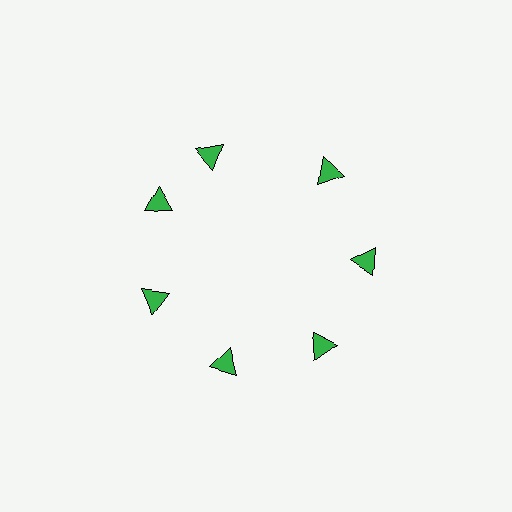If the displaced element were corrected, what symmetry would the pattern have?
It would have 7-fold rotational symmetry — the pattern would map onto itself every 51 degrees.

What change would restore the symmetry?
The symmetry would be restored by rotating it back into even spacing with its neighbors so that all 7 triangles sit at equal angles and equal distance from the center.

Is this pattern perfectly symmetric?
No. The 7 green triangles are arranged in a ring, but one element near the 12 o'clock position is rotated out of alignment along the ring, breaking the 7-fold rotational symmetry.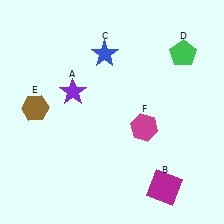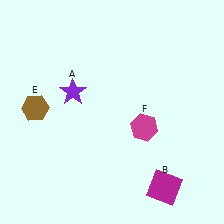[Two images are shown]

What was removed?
The green pentagon (D), the blue star (C) were removed in Image 2.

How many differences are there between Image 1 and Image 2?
There are 2 differences between the two images.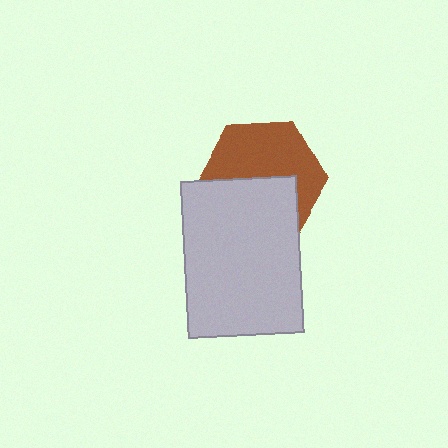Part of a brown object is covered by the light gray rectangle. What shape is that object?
It is a hexagon.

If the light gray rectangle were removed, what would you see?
You would see the complete brown hexagon.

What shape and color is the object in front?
The object in front is a light gray rectangle.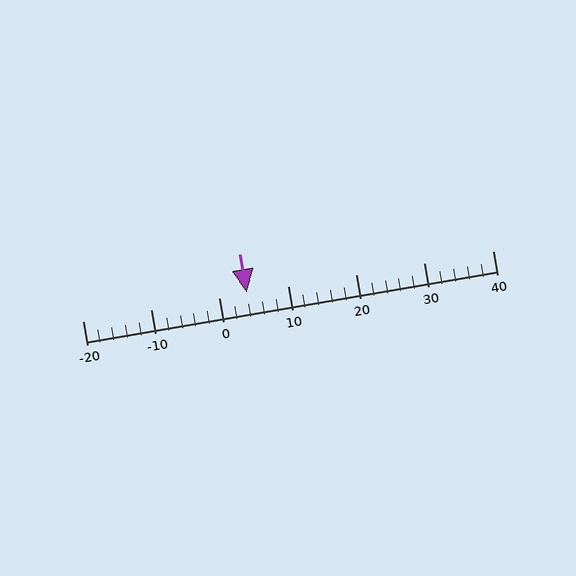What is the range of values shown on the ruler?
The ruler shows values from -20 to 40.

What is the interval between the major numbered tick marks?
The major tick marks are spaced 10 units apart.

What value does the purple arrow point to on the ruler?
The purple arrow points to approximately 4.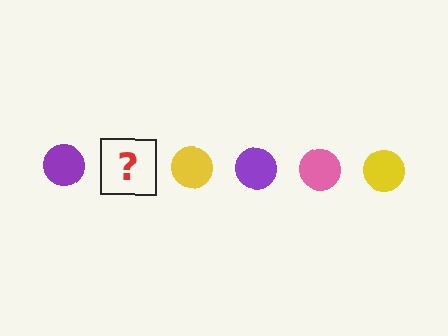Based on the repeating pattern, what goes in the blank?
The blank should be a pink circle.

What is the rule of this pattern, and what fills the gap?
The rule is that the pattern cycles through purple, pink, yellow circles. The gap should be filled with a pink circle.